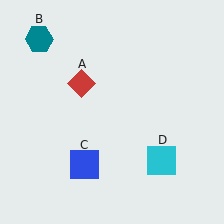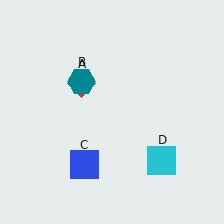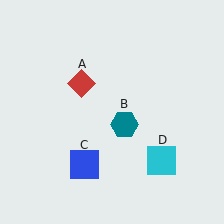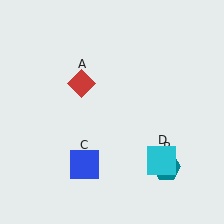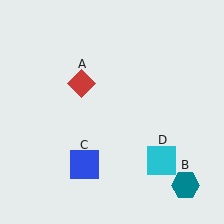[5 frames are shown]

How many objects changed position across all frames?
1 object changed position: teal hexagon (object B).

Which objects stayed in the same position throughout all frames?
Red diamond (object A) and blue square (object C) and cyan square (object D) remained stationary.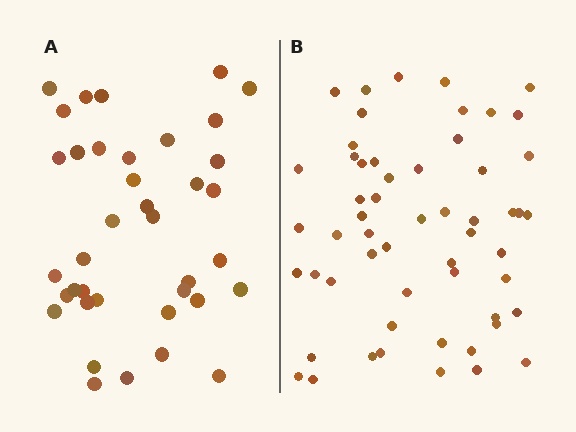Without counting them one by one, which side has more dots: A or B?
Region B (the right region) has more dots.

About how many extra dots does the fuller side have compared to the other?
Region B has approximately 20 more dots than region A.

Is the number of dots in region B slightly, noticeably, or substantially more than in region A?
Region B has substantially more. The ratio is roughly 1.5 to 1.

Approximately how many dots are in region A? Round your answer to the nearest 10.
About 40 dots. (The exact count is 38, which rounds to 40.)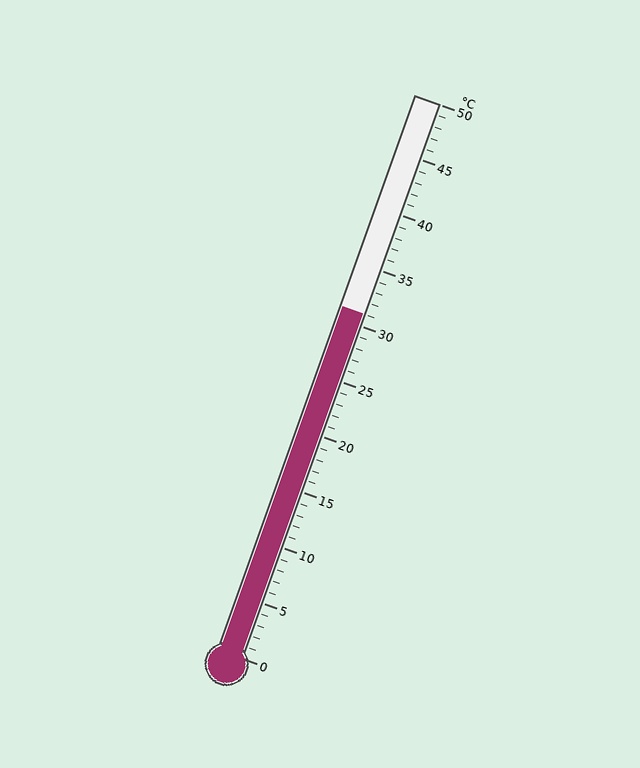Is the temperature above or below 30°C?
The temperature is above 30°C.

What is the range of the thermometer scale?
The thermometer scale ranges from 0°C to 50°C.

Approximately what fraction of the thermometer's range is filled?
The thermometer is filled to approximately 60% of its range.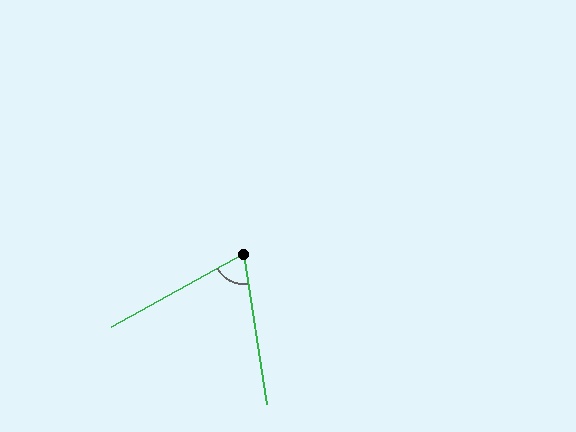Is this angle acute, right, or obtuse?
It is acute.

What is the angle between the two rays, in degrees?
Approximately 70 degrees.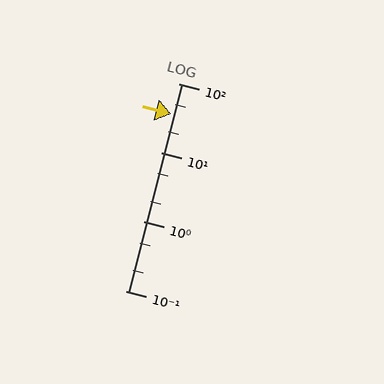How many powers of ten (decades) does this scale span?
The scale spans 3 decades, from 0.1 to 100.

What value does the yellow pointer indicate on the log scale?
The pointer indicates approximately 36.